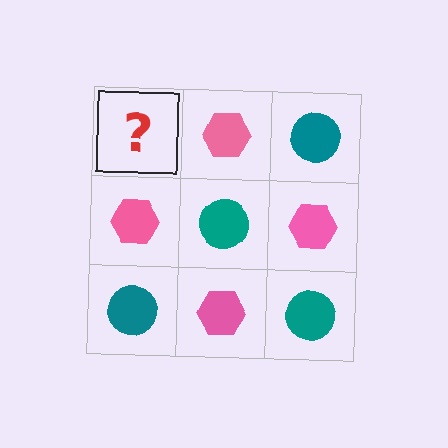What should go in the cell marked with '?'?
The missing cell should contain a teal circle.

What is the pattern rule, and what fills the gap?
The rule is that it alternates teal circle and pink hexagon in a checkerboard pattern. The gap should be filled with a teal circle.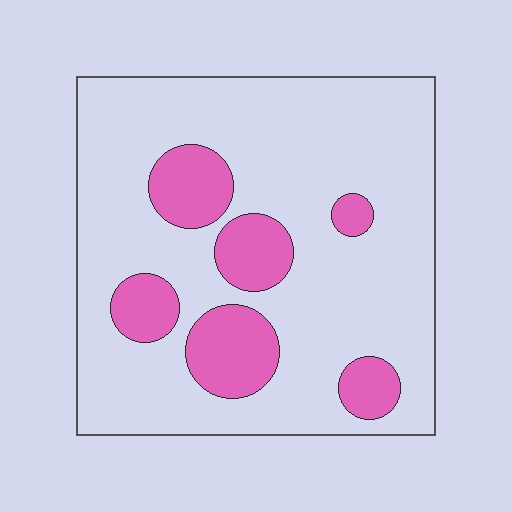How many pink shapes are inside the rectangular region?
6.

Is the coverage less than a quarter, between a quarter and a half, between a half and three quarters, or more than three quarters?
Less than a quarter.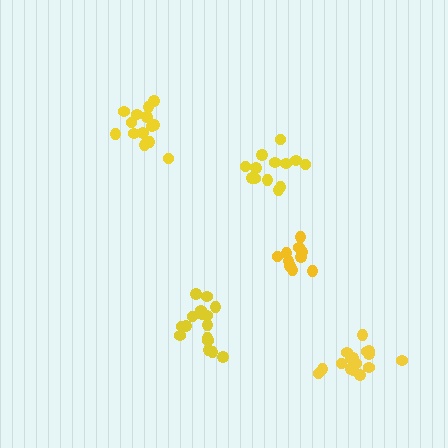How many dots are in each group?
Group 1: 13 dots, Group 2: 16 dots, Group 3: 10 dots, Group 4: 14 dots, Group 5: 16 dots (69 total).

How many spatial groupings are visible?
There are 5 spatial groupings.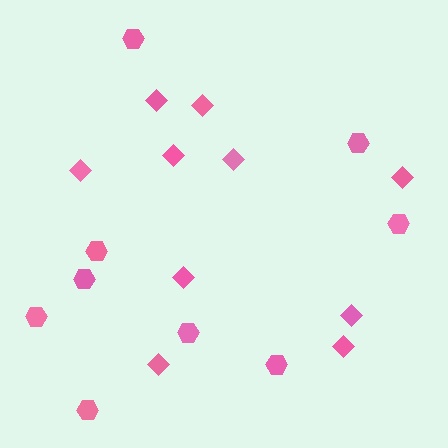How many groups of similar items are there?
There are 2 groups: one group of diamonds (10) and one group of hexagons (9).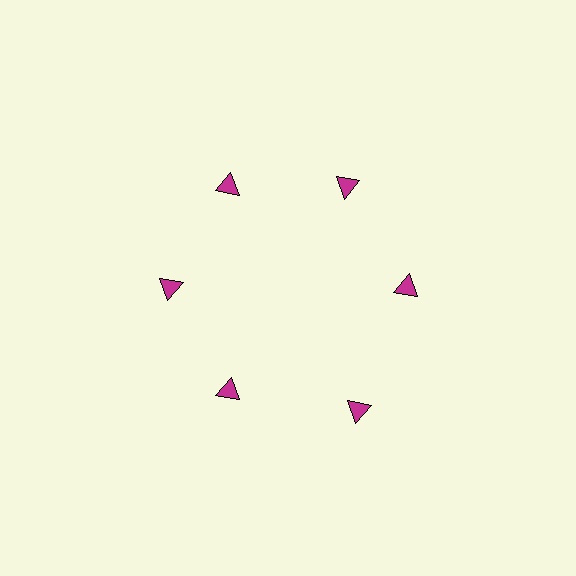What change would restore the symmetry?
The symmetry would be restored by moving it inward, back onto the ring so that all 6 triangles sit at equal angles and equal distance from the center.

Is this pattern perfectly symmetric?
No. The 6 magenta triangles are arranged in a ring, but one element near the 5 o'clock position is pushed outward from the center, breaking the 6-fold rotational symmetry.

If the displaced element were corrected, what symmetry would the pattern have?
It would have 6-fold rotational symmetry — the pattern would map onto itself every 60 degrees.